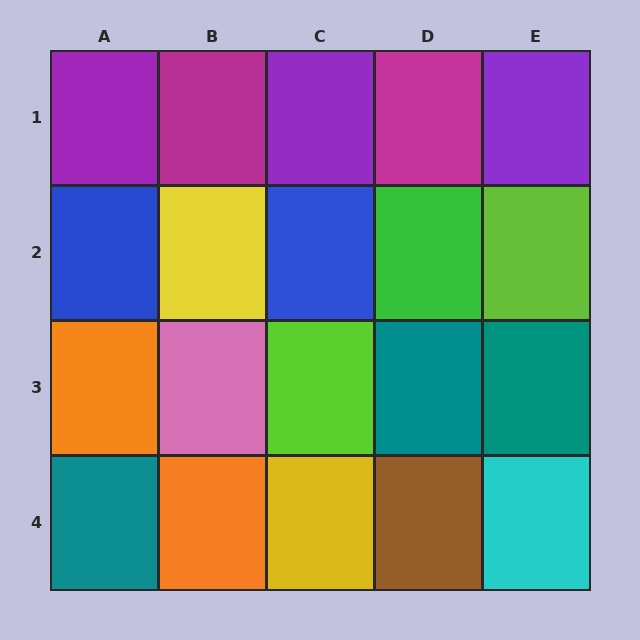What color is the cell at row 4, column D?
Brown.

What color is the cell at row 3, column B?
Pink.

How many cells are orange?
2 cells are orange.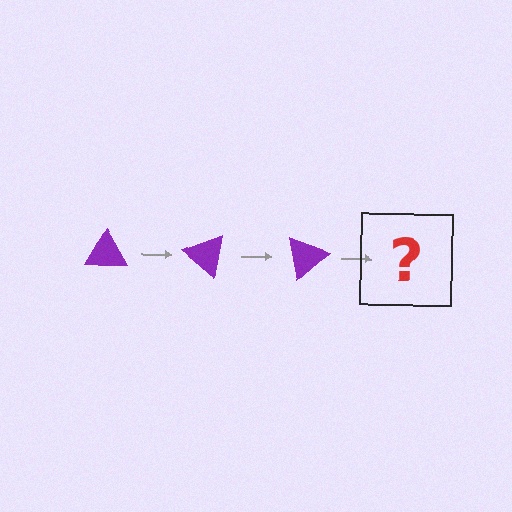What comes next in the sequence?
The next element should be a purple triangle rotated 120 degrees.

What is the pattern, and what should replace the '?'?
The pattern is that the triangle rotates 40 degrees each step. The '?' should be a purple triangle rotated 120 degrees.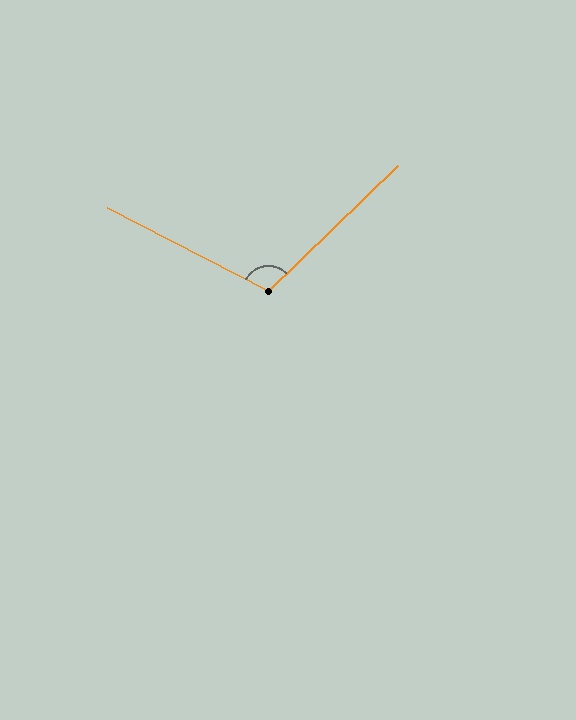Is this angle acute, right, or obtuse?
It is obtuse.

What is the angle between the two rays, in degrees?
Approximately 109 degrees.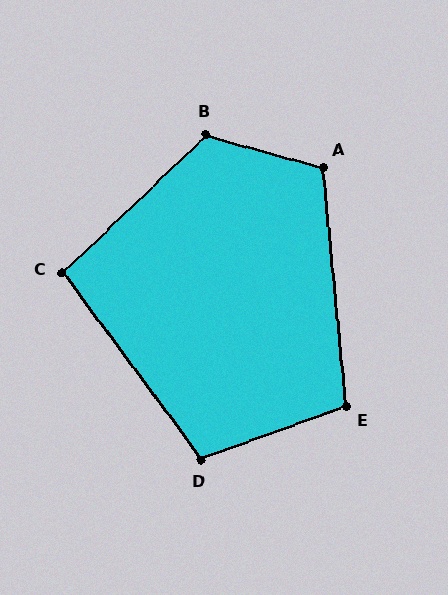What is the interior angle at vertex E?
Approximately 105 degrees (obtuse).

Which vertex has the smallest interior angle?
C, at approximately 97 degrees.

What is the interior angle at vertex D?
Approximately 107 degrees (obtuse).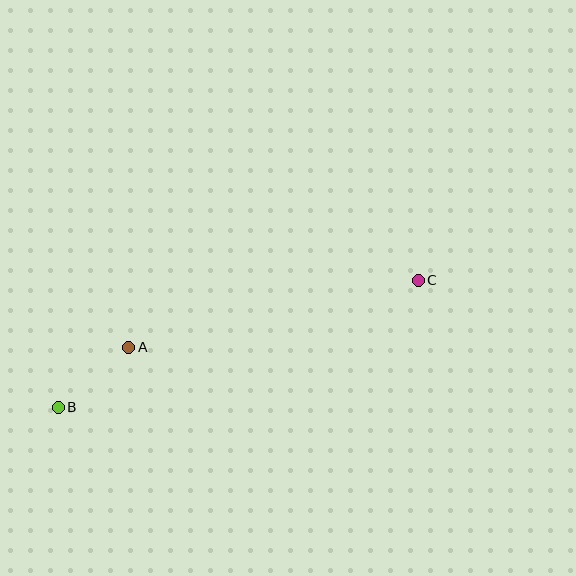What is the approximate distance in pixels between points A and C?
The distance between A and C is approximately 297 pixels.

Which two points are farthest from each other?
Points B and C are farthest from each other.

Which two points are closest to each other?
Points A and B are closest to each other.